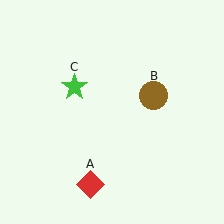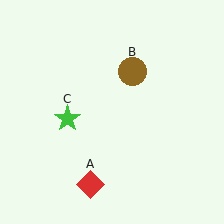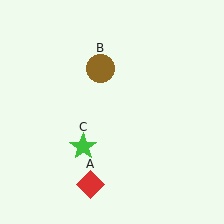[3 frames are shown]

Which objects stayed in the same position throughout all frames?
Red diamond (object A) remained stationary.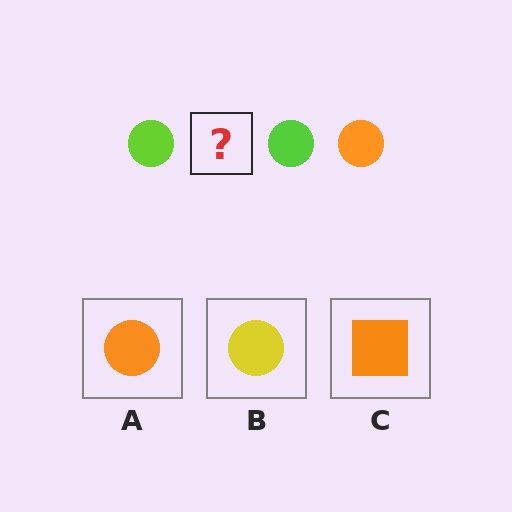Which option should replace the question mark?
Option A.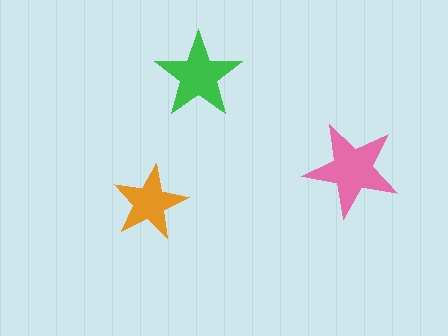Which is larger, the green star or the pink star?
The pink one.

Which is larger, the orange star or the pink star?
The pink one.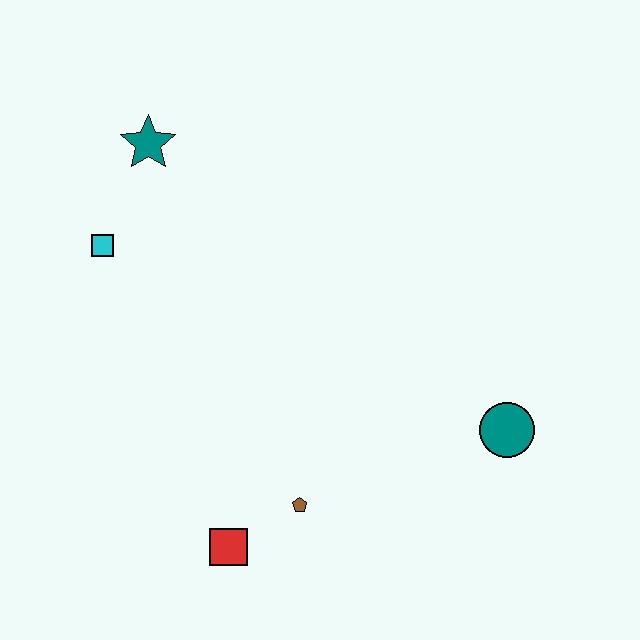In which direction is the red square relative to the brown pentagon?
The red square is to the left of the brown pentagon.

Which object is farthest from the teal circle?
The teal star is farthest from the teal circle.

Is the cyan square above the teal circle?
Yes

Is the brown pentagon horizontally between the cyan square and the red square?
No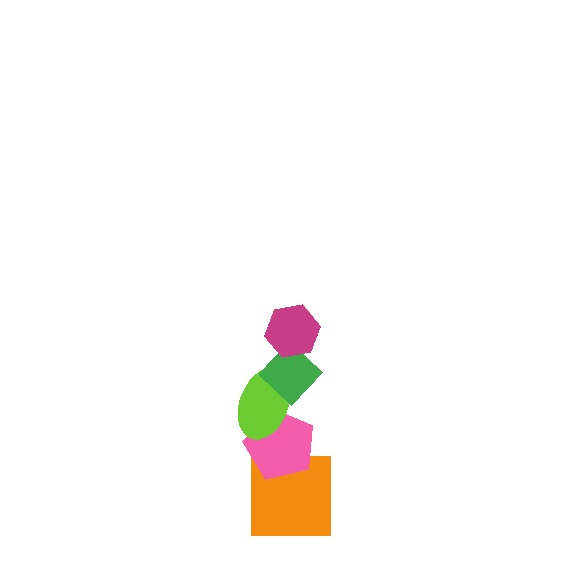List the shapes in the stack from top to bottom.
From top to bottom: the magenta hexagon, the green diamond, the lime ellipse, the pink pentagon, the orange square.